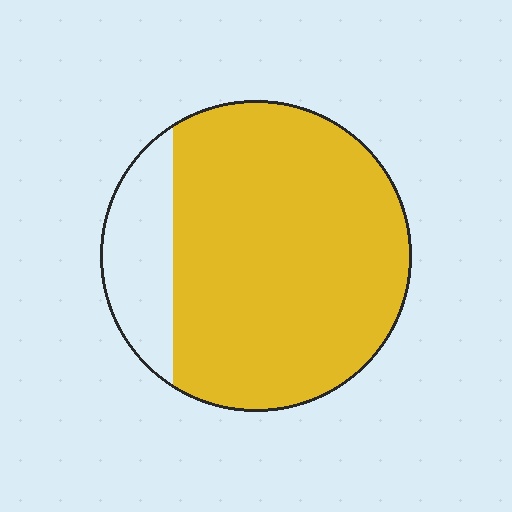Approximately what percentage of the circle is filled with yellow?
Approximately 80%.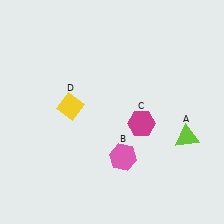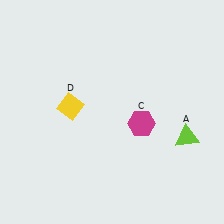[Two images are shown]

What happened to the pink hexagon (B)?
The pink hexagon (B) was removed in Image 2. It was in the bottom-right area of Image 1.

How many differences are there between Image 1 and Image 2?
There is 1 difference between the two images.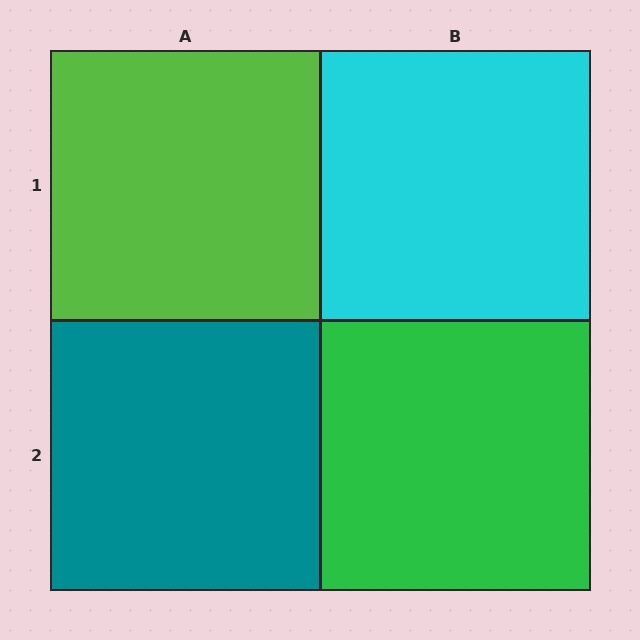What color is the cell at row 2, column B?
Green.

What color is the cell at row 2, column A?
Teal.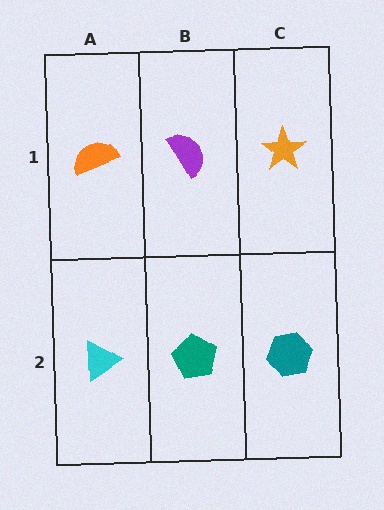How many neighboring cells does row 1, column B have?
3.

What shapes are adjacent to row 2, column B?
A purple semicircle (row 1, column B), a cyan triangle (row 2, column A), a teal hexagon (row 2, column C).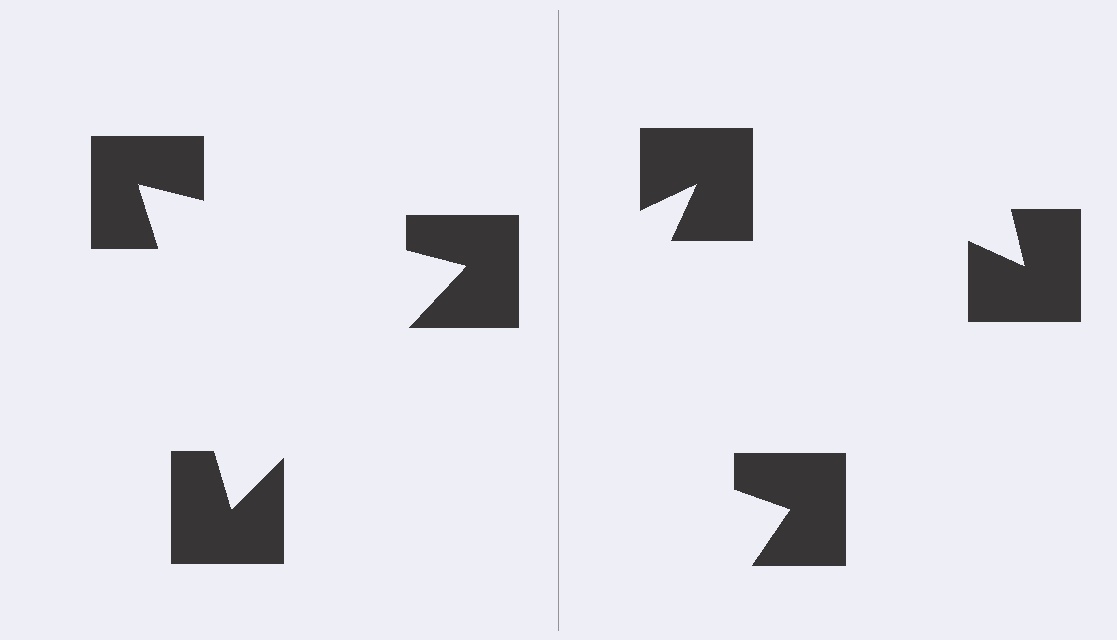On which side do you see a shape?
An illusory triangle appears on the left side. On the right side the wedge cuts are rotated, so no coherent shape forms.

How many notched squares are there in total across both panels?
6 — 3 on each side.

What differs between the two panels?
The notched squares are positioned identically on both sides; only the wedge orientations differ. On the left they align to a triangle; on the right they are misaligned.